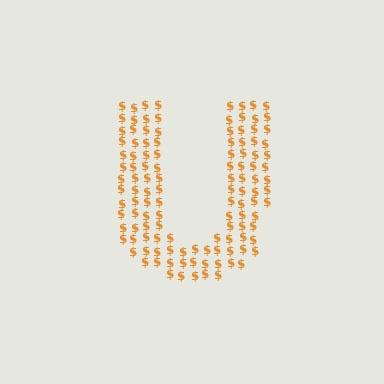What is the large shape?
The large shape is the letter U.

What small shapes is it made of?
It is made of small dollar signs.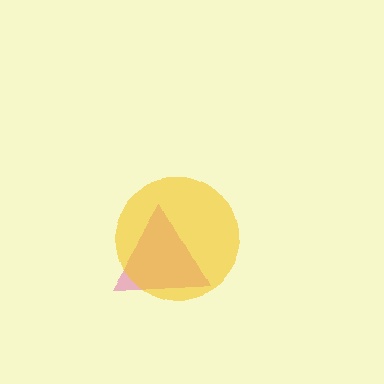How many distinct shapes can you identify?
There are 2 distinct shapes: a pink triangle, a yellow circle.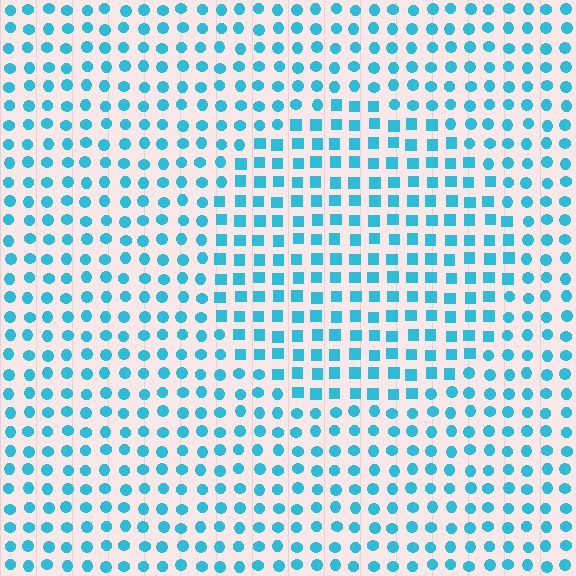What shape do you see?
I see a circle.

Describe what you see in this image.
The image is filled with small cyan elements arranged in a uniform grid. A circle-shaped region contains squares, while the surrounding area contains circles. The boundary is defined purely by the change in element shape.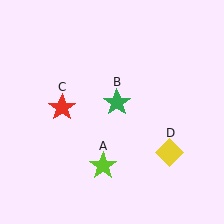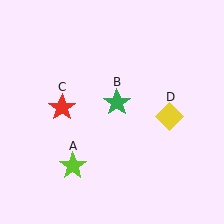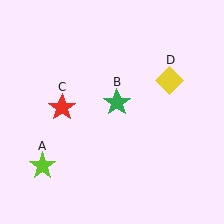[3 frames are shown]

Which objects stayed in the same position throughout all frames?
Green star (object B) and red star (object C) remained stationary.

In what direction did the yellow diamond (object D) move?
The yellow diamond (object D) moved up.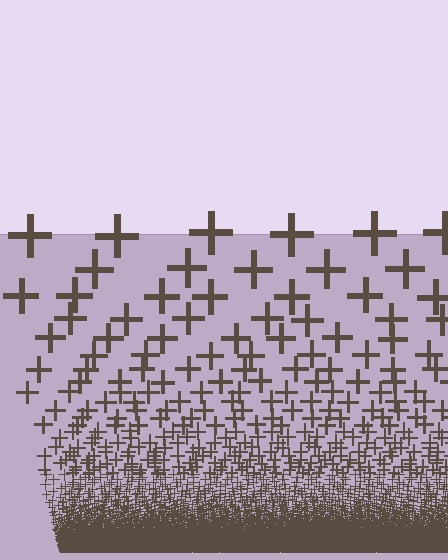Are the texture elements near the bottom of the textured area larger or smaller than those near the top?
Smaller. The gradient is inverted — elements near the bottom are smaller and denser.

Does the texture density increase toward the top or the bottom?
Density increases toward the bottom.